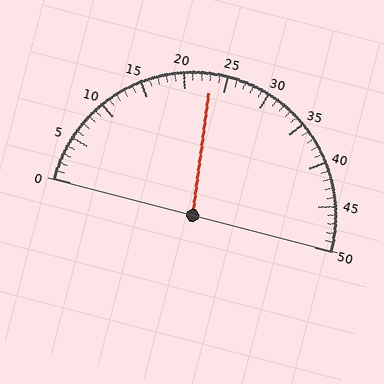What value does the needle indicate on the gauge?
The needle indicates approximately 23.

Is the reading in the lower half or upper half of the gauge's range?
The reading is in the lower half of the range (0 to 50).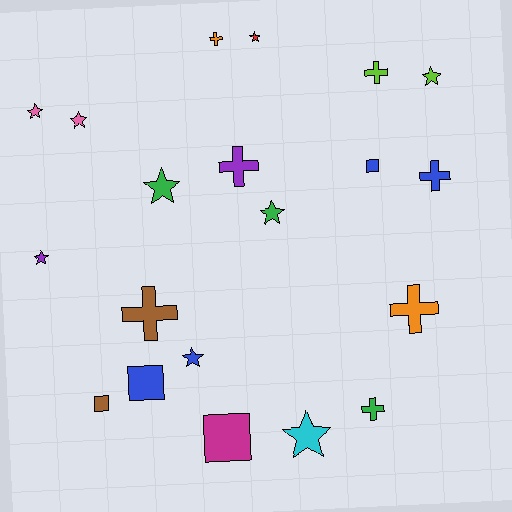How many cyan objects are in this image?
There is 1 cyan object.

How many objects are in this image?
There are 20 objects.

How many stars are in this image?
There are 9 stars.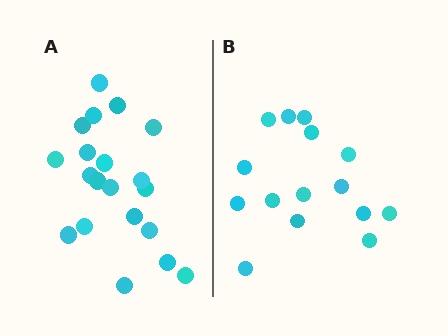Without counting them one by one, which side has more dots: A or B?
Region A (the left region) has more dots.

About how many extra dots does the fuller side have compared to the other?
Region A has about 5 more dots than region B.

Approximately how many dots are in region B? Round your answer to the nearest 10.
About 20 dots. (The exact count is 15, which rounds to 20.)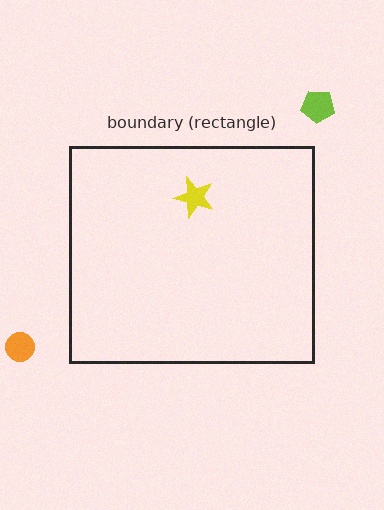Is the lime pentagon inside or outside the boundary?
Outside.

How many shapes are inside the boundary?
1 inside, 2 outside.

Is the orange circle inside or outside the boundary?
Outside.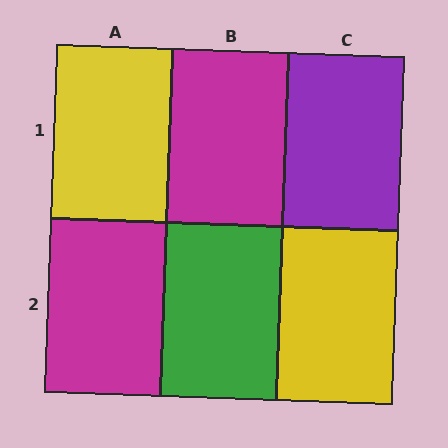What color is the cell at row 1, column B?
Magenta.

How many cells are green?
1 cell is green.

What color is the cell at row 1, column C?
Purple.